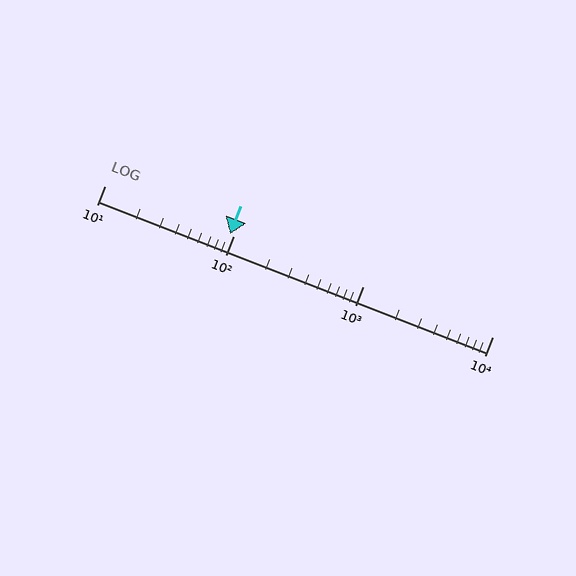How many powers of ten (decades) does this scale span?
The scale spans 3 decades, from 10 to 10000.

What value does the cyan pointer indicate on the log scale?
The pointer indicates approximately 94.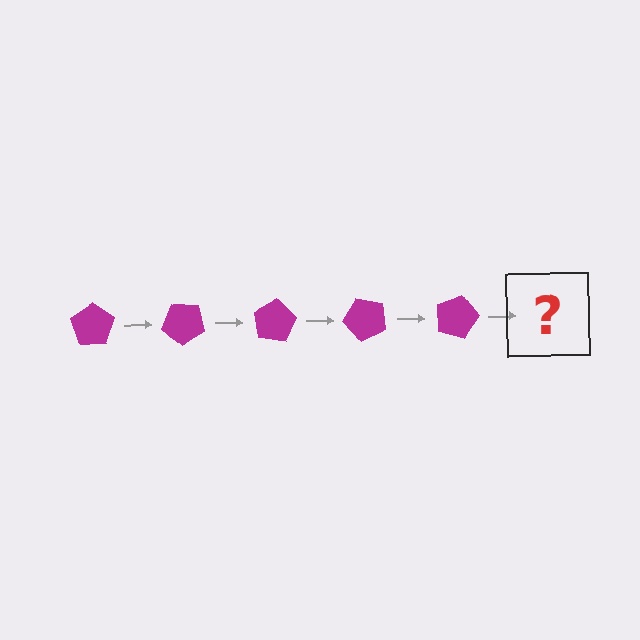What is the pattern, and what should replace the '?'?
The pattern is that the pentagon rotates 40 degrees each step. The '?' should be a magenta pentagon rotated 200 degrees.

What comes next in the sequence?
The next element should be a magenta pentagon rotated 200 degrees.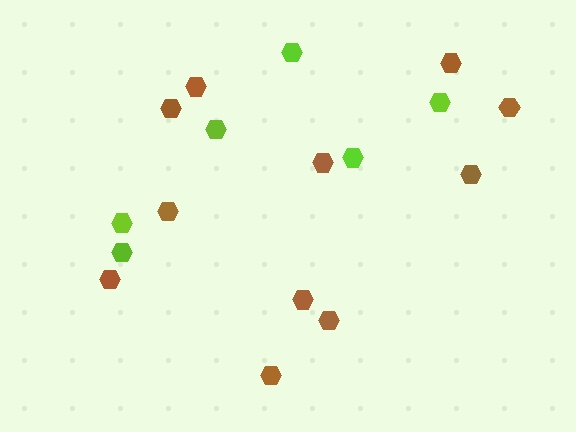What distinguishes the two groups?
There are 2 groups: one group of lime hexagons (6) and one group of brown hexagons (11).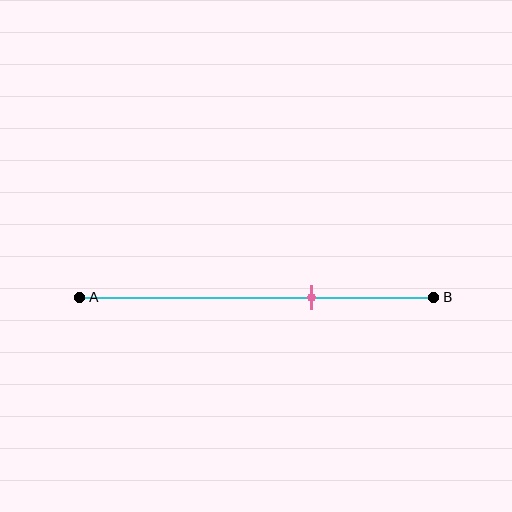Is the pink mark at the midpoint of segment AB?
No, the mark is at about 65% from A, not at the 50% midpoint.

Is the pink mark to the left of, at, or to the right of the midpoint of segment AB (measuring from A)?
The pink mark is to the right of the midpoint of segment AB.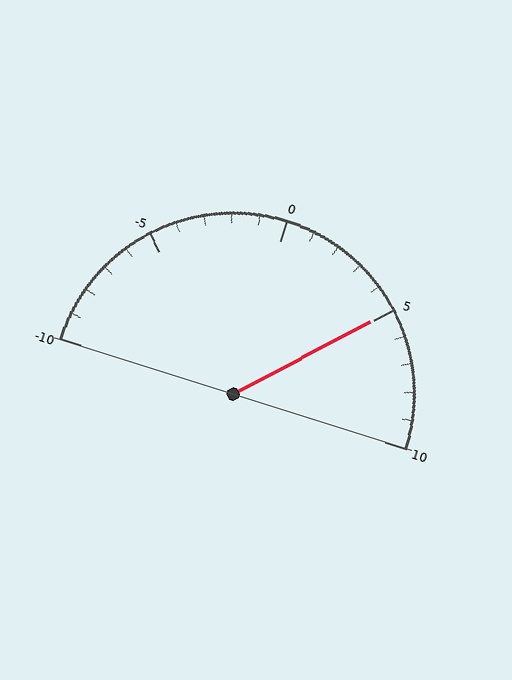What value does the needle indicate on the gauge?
The needle indicates approximately 5.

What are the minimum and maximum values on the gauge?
The gauge ranges from -10 to 10.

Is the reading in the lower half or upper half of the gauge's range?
The reading is in the upper half of the range (-10 to 10).